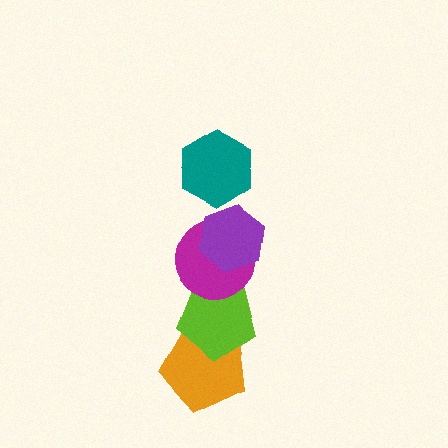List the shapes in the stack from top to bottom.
From top to bottom: the teal hexagon, the purple hexagon, the magenta circle, the lime pentagon, the orange pentagon.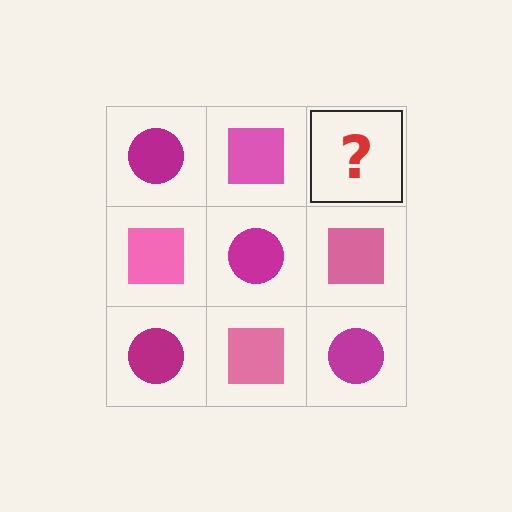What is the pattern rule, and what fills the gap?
The rule is that it alternates magenta circle and pink square in a checkerboard pattern. The gap should be filled with a magenta circle.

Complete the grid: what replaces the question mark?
The question mark should be replaced with a magenta circle.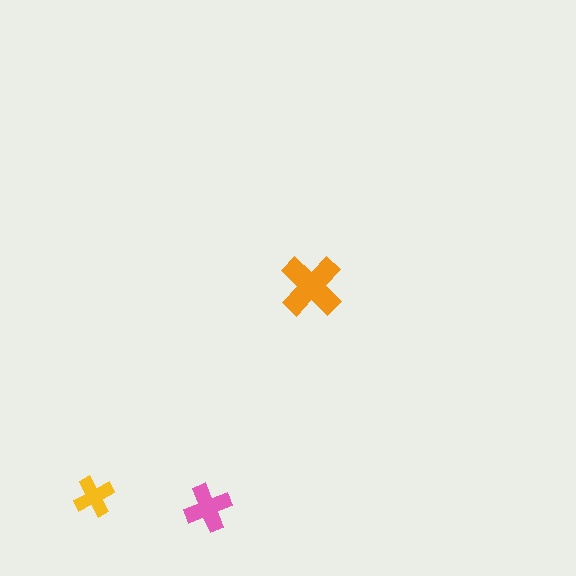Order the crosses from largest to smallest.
the orange one, the pink one, the yellow one.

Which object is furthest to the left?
The yellow cross is leftmost.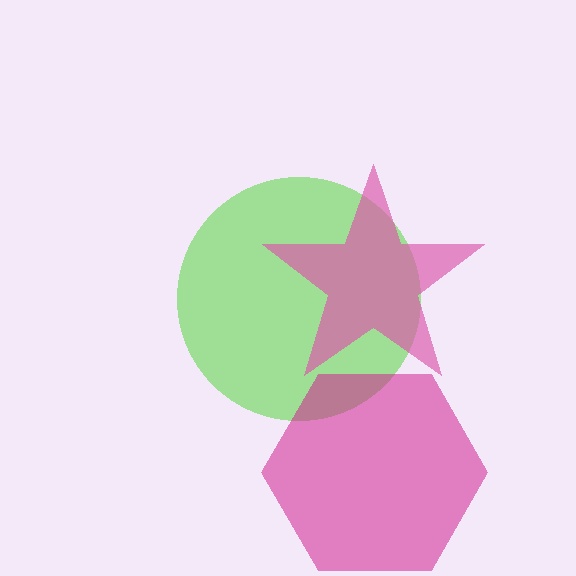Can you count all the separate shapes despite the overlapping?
Yes, there are 3 separate shapes.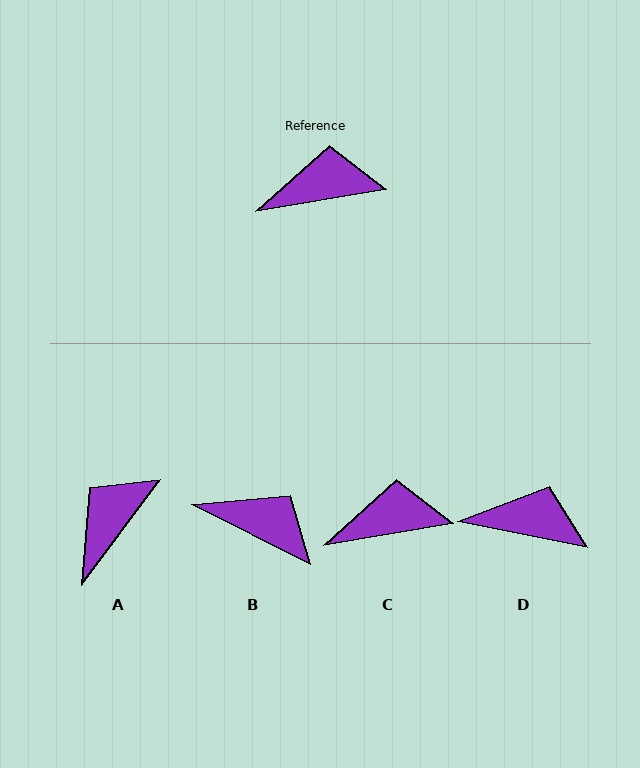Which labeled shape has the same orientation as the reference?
C.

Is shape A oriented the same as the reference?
No, it is off by about 43 degrees.